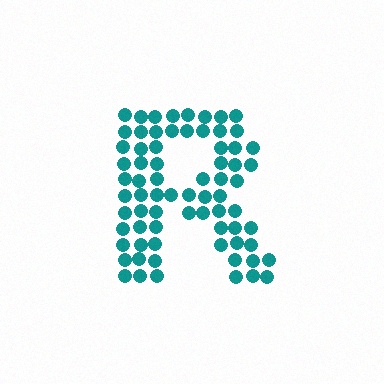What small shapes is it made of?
It is made of small circles.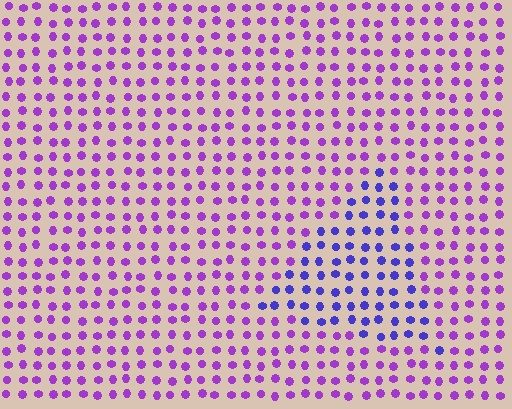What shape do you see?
I see a triangle.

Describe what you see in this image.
The image is filled with small purple elements in a uniform arrangement. A triangle-shaped region is visible where the elements are tinted to a slightly different hue, forming a subtle color boundary.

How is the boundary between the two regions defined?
The boundary is defined purely by a slight shift in hue (about 37 degrees). Spacing, size, and orientation are identical on both sides.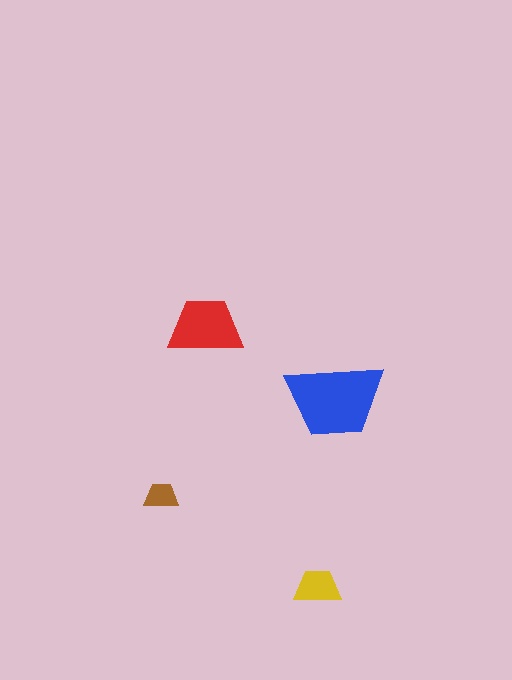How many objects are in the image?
There are 4 objects in the image.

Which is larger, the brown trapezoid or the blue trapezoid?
The blue one.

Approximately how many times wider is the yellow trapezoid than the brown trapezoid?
About 1.5 times wider.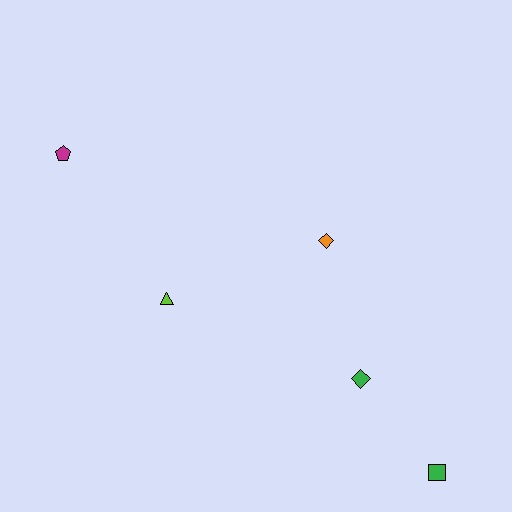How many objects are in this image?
There are 5 objects.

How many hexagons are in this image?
There are no hexagons.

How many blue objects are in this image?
There are no blue objects.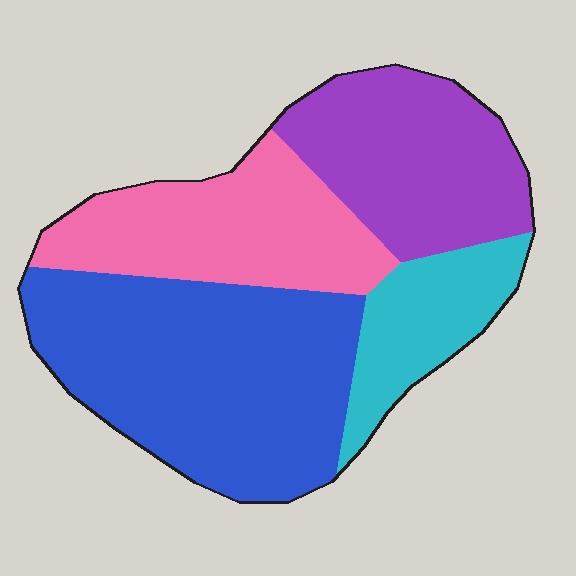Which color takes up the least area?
Cyan, at roughly 15%.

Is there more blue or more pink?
Blue.